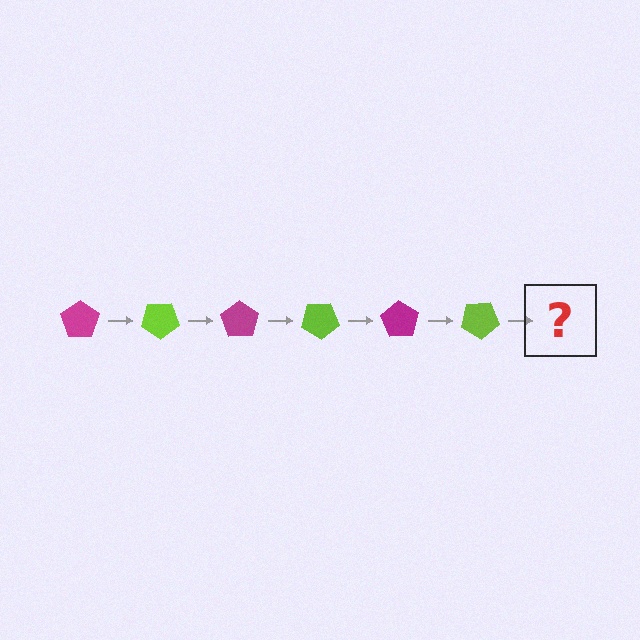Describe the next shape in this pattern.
It should be a magenta pentagon, rotated 210 degrees from the start.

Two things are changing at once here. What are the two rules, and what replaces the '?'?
The two rules are that it rotates 35 degrees each step and the color cycles through magenta and lime. The '?' should be a magenta pentagon, rotated 210 degrees from the start.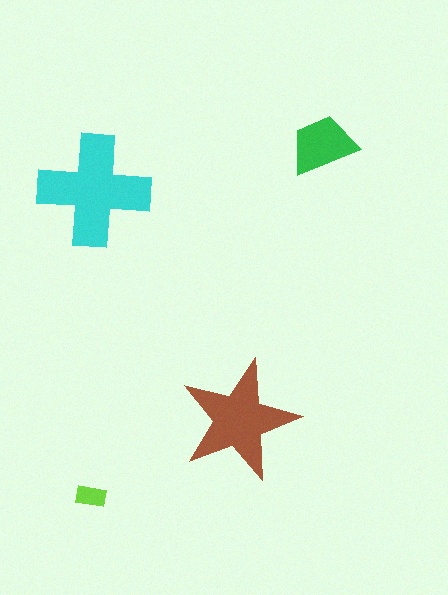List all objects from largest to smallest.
The cyan cross, the brown star, the green trapezoid, the lime rectangle.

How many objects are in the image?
There are 4 objects in the image.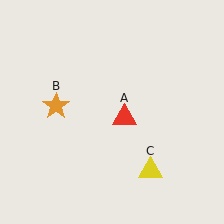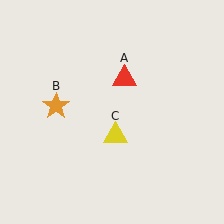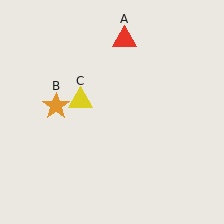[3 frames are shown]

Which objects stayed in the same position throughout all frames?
Orange star (object B) remained stationary.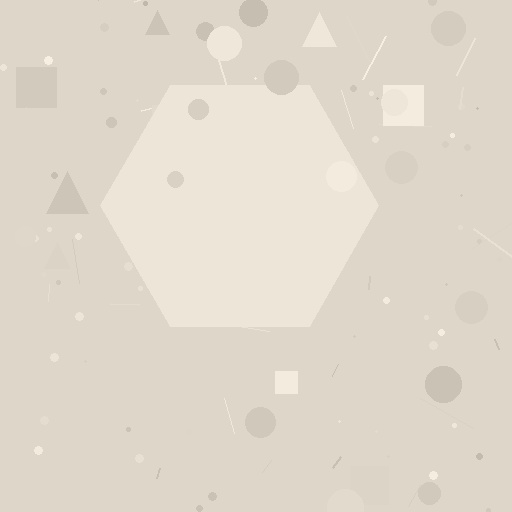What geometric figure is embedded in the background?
A hexagon is embedded in the background.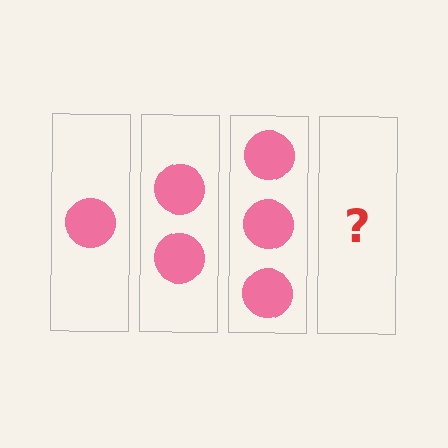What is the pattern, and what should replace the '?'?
The pattern is that each step adds one more circle. The '?' should be 4 circles.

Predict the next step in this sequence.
The next step is 4 circles.